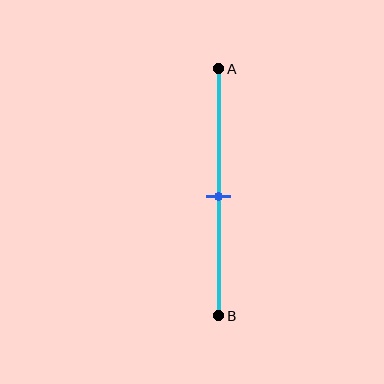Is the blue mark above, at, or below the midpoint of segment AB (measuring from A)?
The blue mark is approximately at the midpoint of segment AB.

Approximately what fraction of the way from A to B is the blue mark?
The blue mark is approximately 50% of the way from A to B.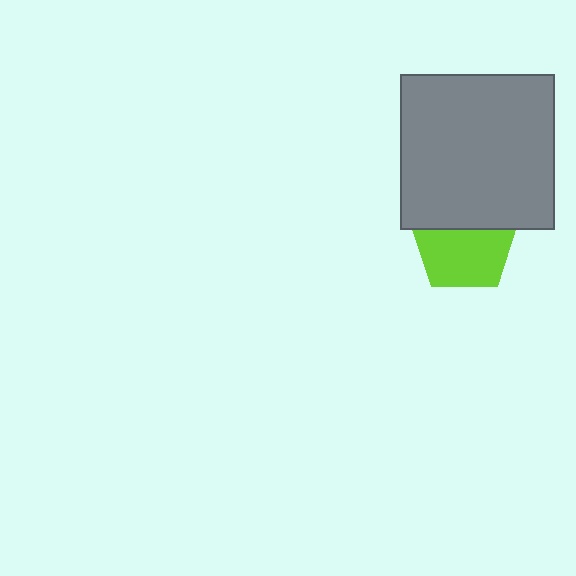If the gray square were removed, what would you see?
You would see the complete lime pentagon.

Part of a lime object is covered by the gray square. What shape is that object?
It is a pentagon.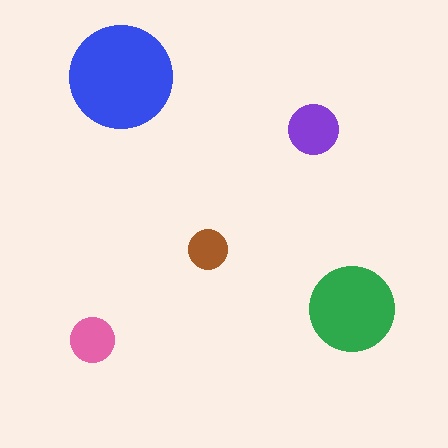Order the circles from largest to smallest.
the blue one, the green one, the purple one, the pink one, the brown one.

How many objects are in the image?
There are 5 objects in the image.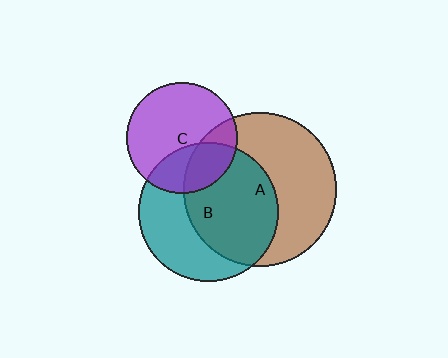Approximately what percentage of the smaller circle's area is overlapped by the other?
Approximately 25%.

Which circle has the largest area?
Circle A (brown).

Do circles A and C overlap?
Yes.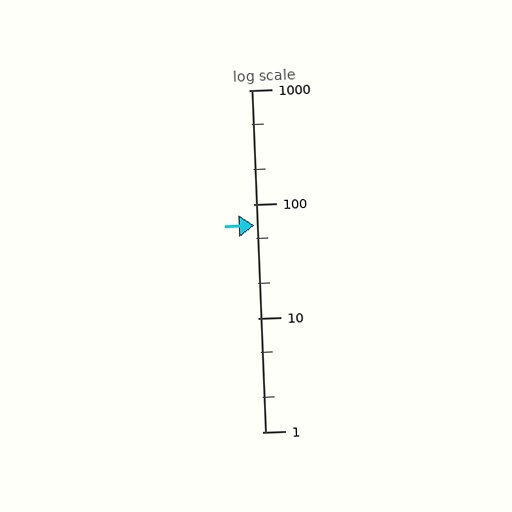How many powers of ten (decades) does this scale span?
The scale spans 3 decades, from 1 to 1000.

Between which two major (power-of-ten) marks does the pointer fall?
The pointer is between 10 and 100.